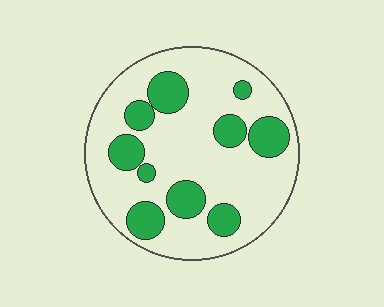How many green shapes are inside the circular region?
10.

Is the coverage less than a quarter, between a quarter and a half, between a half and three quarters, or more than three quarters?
Between a quarter and a half.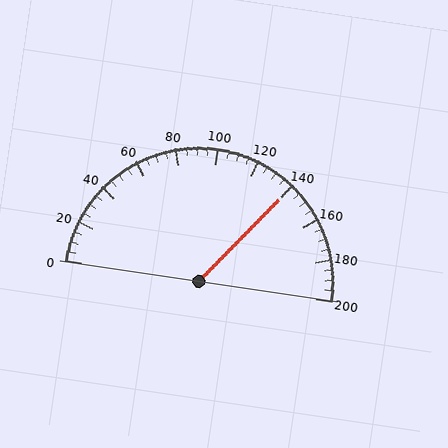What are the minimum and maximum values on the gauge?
The gauge ranges from 0 to 200.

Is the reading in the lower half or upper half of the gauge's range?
The reading is in the upper half of the range (0 to 200).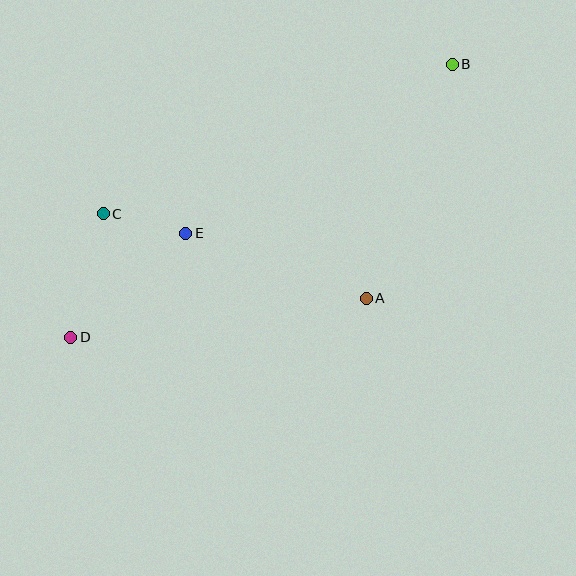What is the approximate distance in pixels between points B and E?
The distance between B and E is approximately 316 pixels.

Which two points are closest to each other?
Points C and E are closest to each other.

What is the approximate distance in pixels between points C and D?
The distance between C and D is approximately 127 pixels.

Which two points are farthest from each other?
Points B and D are farthest from each other.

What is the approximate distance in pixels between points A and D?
The distance between A and D is approximately 298 pixels.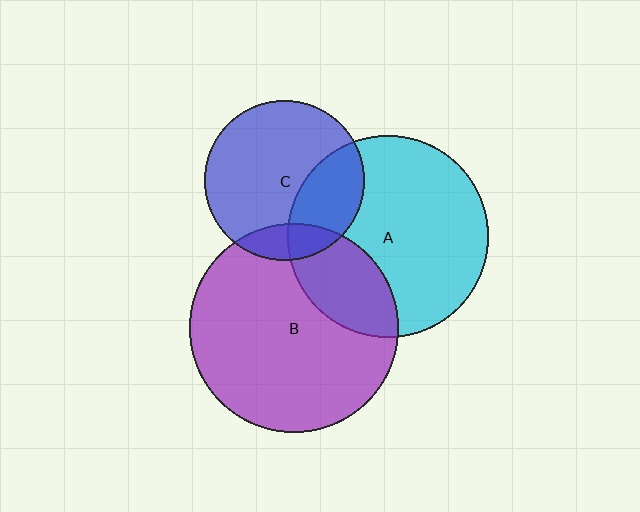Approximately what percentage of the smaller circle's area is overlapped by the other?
Approximately 25%.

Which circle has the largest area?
Circle B (purple).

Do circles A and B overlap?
Yes.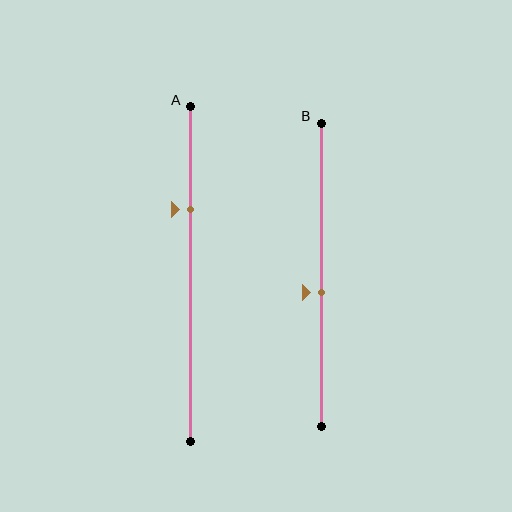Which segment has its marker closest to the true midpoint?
Segment B has its marker closest to the true midpoint.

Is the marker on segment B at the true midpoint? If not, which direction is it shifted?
No, the marker on segment B is shifted downward by about 6% of the segment length.